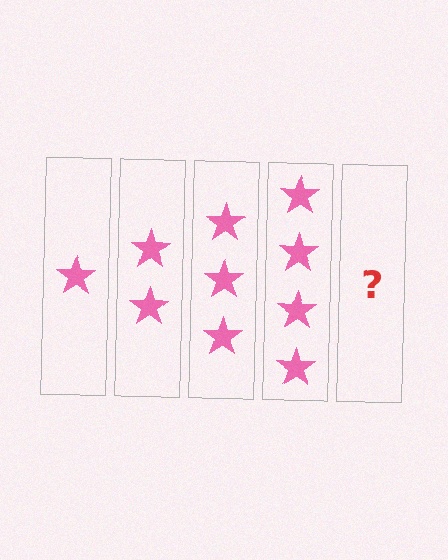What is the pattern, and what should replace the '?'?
The pattern is that each step adds one more star. The '?' should be 5 stars.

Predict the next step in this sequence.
The next step is 5 stars.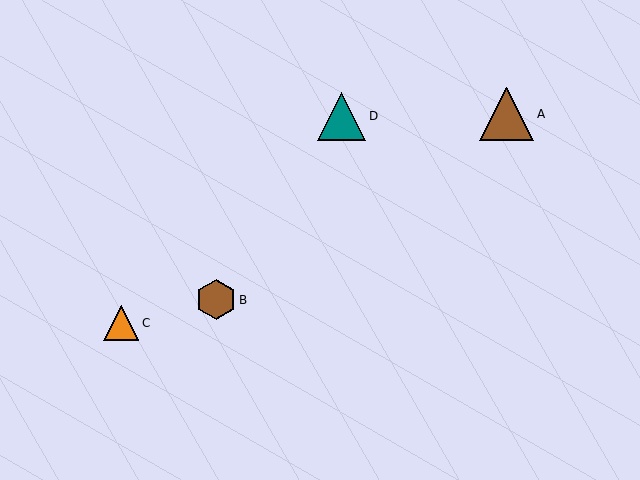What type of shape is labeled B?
Shape B is a brown hexagon.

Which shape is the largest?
The brown triangle (labeled A) is the largest.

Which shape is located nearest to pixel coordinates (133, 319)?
The orange triangle (labeled C) at (121, 323) is nearest to that location.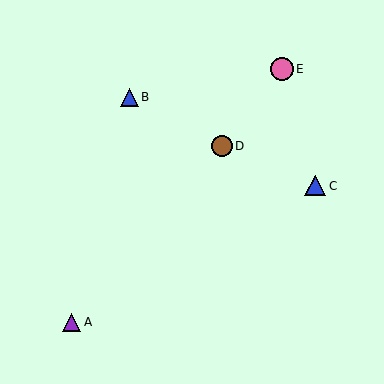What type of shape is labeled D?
Shape D is a brown circle.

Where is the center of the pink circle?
The center of the pink circle is at (282, 69).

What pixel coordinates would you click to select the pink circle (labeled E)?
Click at (282, 69) to select the pink circle E.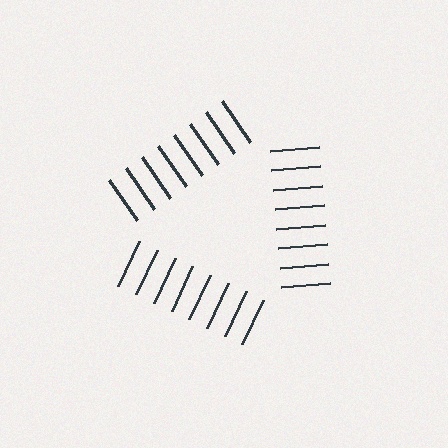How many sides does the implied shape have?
3 sides — the line-ends trace a triangle.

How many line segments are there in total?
24 — 8 along each of the 3 edges.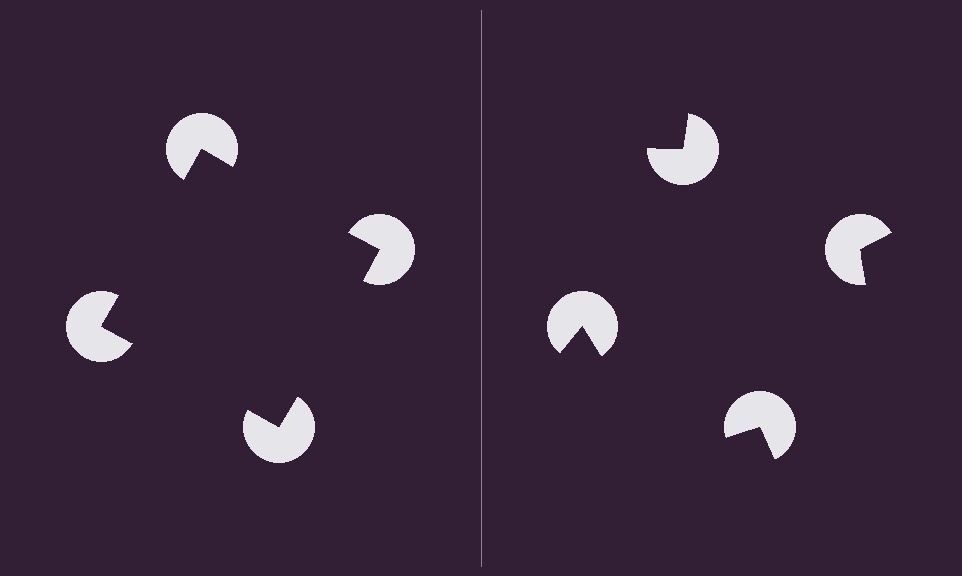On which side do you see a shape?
An illusory square appears on the left side. On the right side the wedge cuts are rotated, so no coherent shape forms.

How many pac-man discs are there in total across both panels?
8 — 4 on each side.